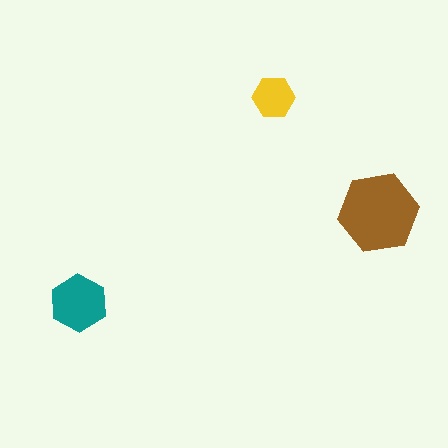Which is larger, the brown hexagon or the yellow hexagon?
The brown one.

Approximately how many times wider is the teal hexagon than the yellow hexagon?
About 1.5 times wider.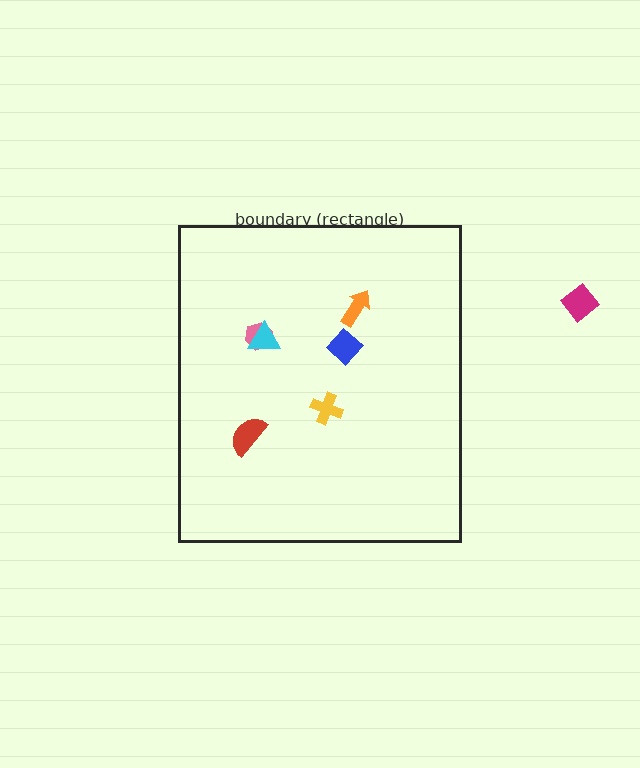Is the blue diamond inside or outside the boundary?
Inside.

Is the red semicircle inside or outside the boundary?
Inside.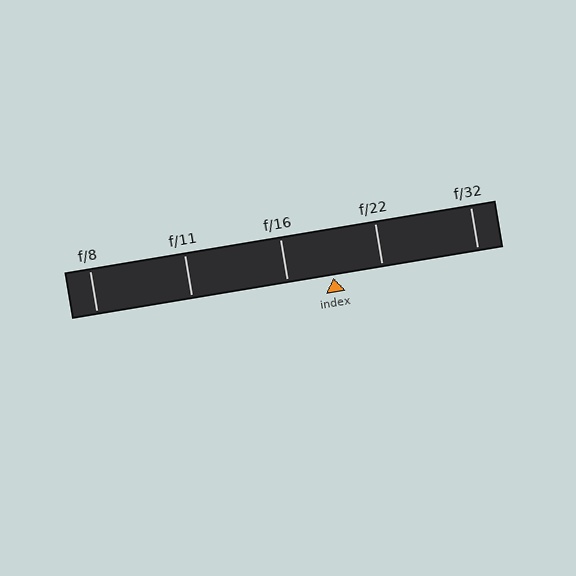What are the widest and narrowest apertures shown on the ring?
The widest aperture shown is f/8 and the narrowest is f/32.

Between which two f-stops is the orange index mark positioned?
The index mark is between f/16 and f/22.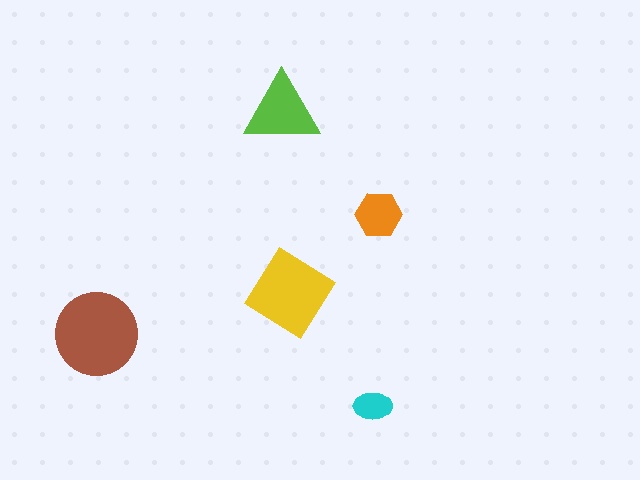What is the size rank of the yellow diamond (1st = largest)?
2nd.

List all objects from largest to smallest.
The brown circle, the yellow diamond, the lime triangle, the orange hexagon, the cyan ellipse.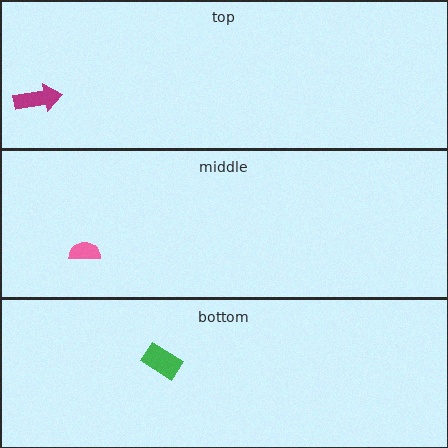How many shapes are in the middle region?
1.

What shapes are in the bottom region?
The green rectangle.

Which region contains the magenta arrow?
The top region.